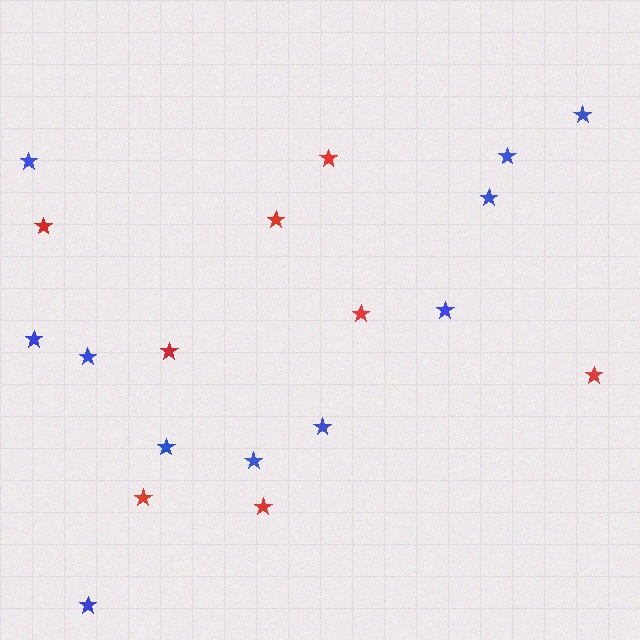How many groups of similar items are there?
There are 2 groups: one group of blue stars (11) and one group of red stars (8).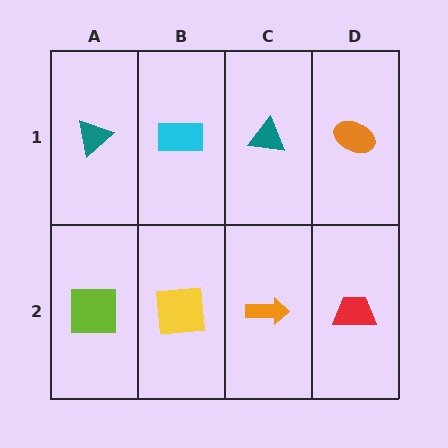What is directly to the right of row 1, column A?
A cyan rectangle.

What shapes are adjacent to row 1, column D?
A red trapezoid (row 2, column D), a teal triangle (row 1, column C).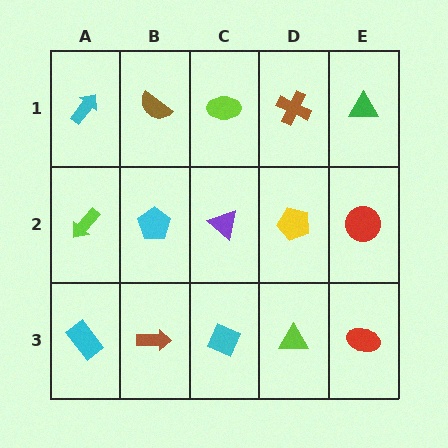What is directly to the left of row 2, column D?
A purple triangle.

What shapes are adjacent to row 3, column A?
A lime arrow (row 2, column A), a brown arrow (row 3, column B).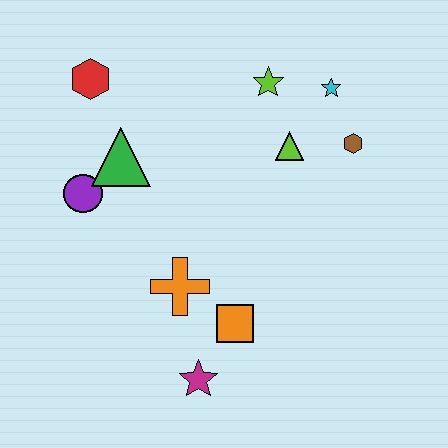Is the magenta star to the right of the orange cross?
Yes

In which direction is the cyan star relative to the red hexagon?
The cyan star is to the right of the red hexagon.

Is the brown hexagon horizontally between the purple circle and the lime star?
No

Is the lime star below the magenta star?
No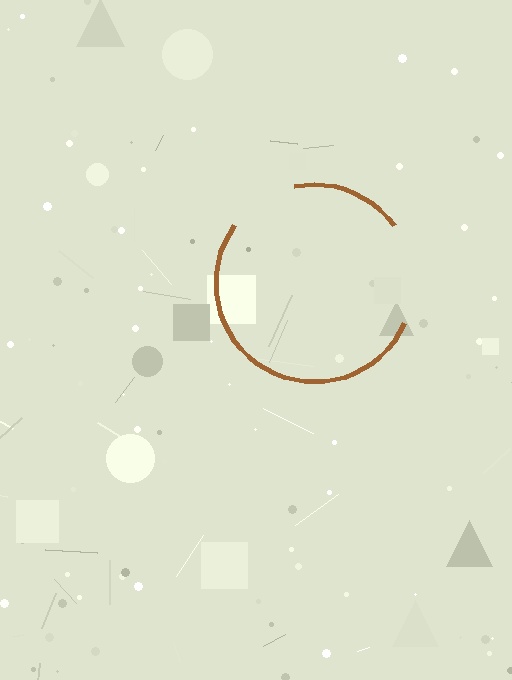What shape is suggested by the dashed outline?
The dashed outline suggests a circle.